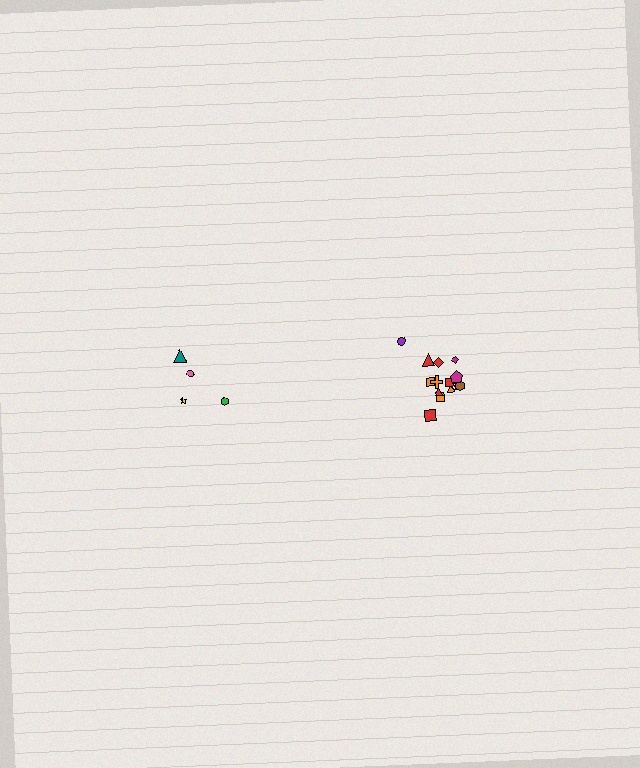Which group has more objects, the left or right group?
The right group.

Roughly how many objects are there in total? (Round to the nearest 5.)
Roughly 20 objects in total.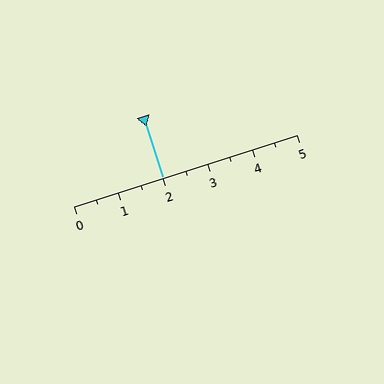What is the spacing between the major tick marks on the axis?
The major ticks are spaced 1 apart.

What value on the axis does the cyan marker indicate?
The marker indicates approximately 2.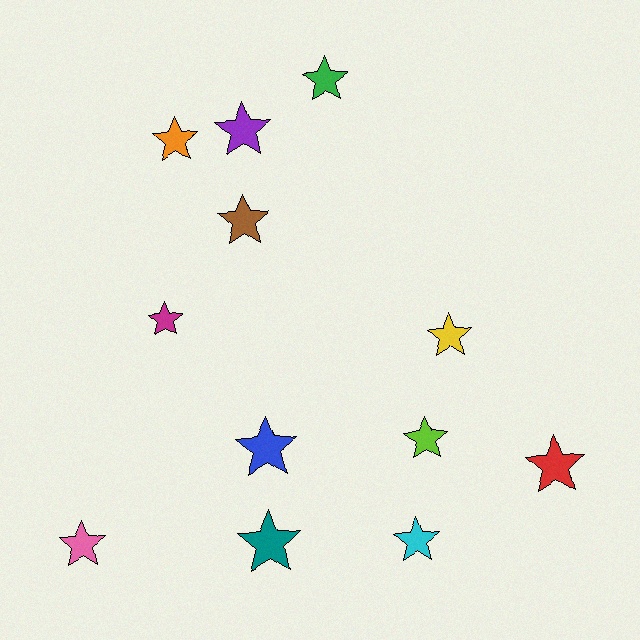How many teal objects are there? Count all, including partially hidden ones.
There is 1 teal object.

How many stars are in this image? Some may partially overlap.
There are 12 stars.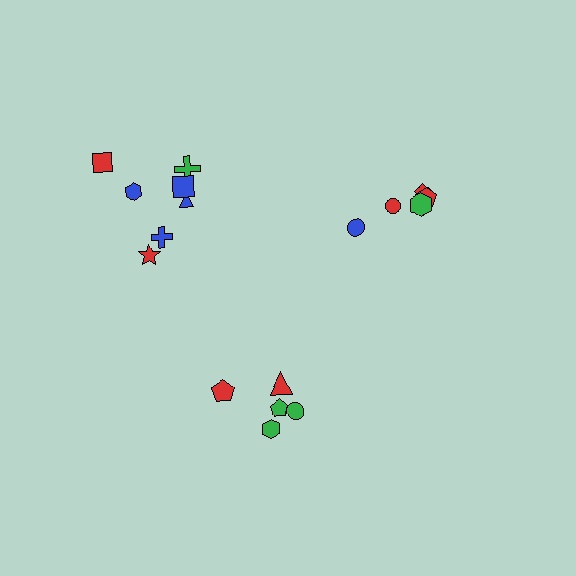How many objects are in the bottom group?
There are 5 objects.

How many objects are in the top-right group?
There are 5 objects.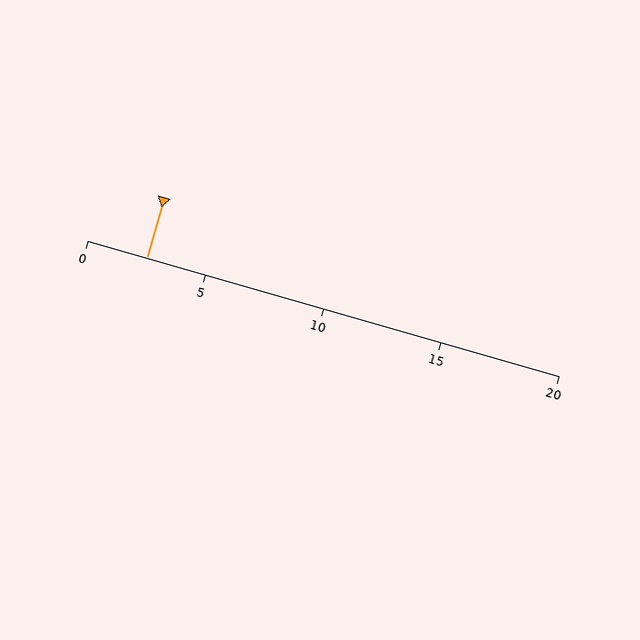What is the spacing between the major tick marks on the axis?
The major ticks are spaced 5 apart.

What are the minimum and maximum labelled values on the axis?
The axis runs from 0 to 20.